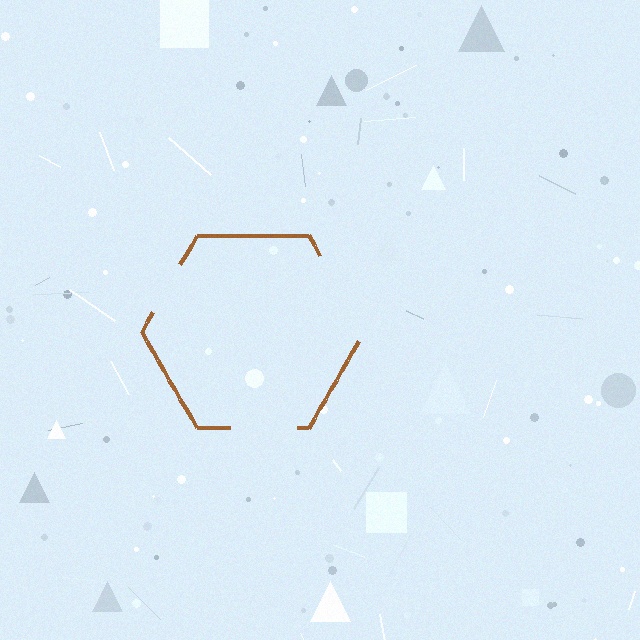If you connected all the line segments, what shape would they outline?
They would outline a hexagon.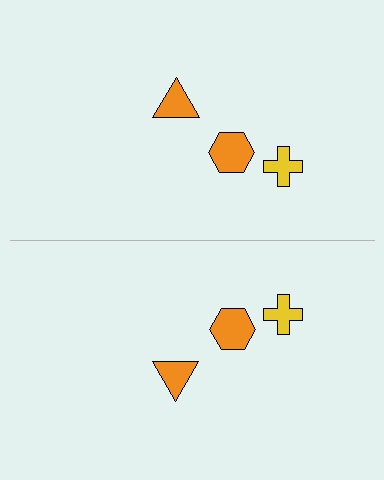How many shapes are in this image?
There are 6 shapes in this image.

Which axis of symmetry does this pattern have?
The pattern has a horizontal axis of symmetry running through the center of the image.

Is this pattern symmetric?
Yes, this pattern has bilateral (reflection) symmetry.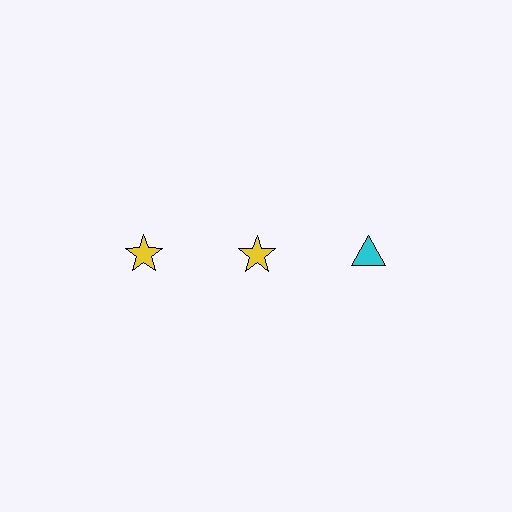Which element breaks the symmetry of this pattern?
The cyan triangle in the top row, center column breaks the symmetry. All other shapes are yellow stars.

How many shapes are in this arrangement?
There are 3 shapes arranged in a grid pattern.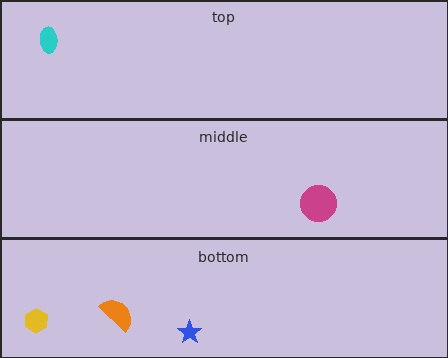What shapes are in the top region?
The cyan ellipse.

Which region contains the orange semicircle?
The bottom region.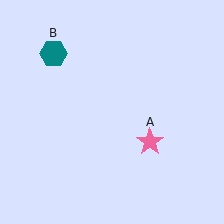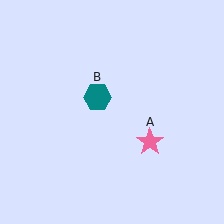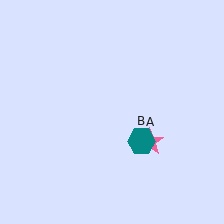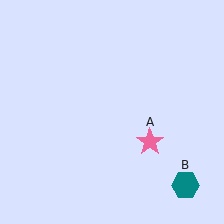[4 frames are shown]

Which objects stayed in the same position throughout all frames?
Pink star (object A) remained stationary.